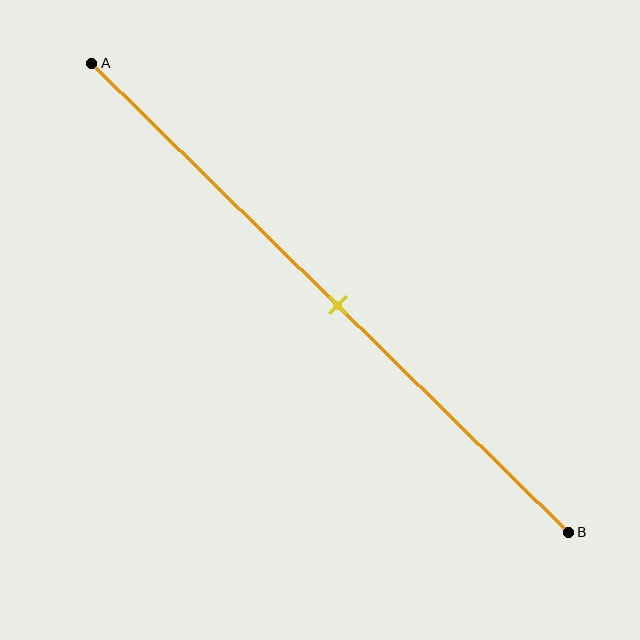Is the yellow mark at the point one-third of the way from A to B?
No, the mark is at about 50% from A, not at the 33% one-third point.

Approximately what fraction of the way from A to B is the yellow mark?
The yellow mark is approximately 50% of the way from A to B.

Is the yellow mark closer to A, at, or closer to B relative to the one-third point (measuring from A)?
The yellow mark is closer to point B than the one-third point of segment AB.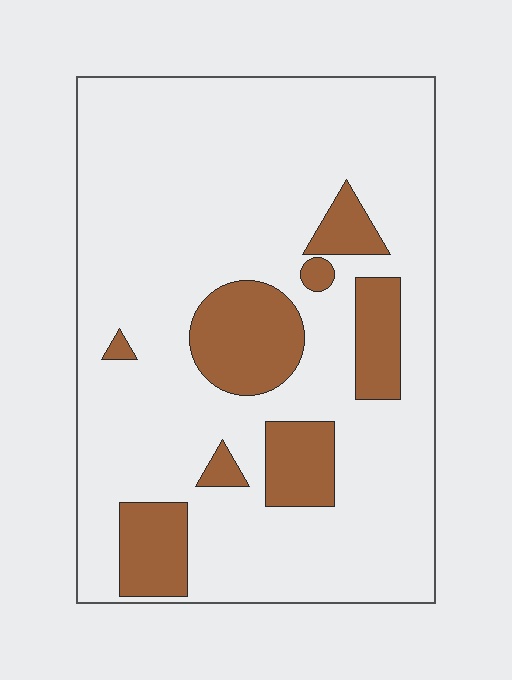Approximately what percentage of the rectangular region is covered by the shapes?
Approximately 20%.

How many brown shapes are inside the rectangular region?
8.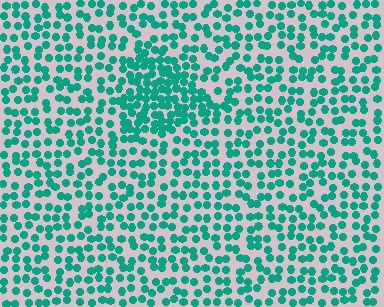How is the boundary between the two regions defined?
The boundary is defined by a change in element density (approximately 1.8x ratio). All elements are the same color, size, and shape.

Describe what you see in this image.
The image contains small teal elements arranged at two different densities. A triangle-shaped region is visible where the elements are more densely packed than the surrounding area.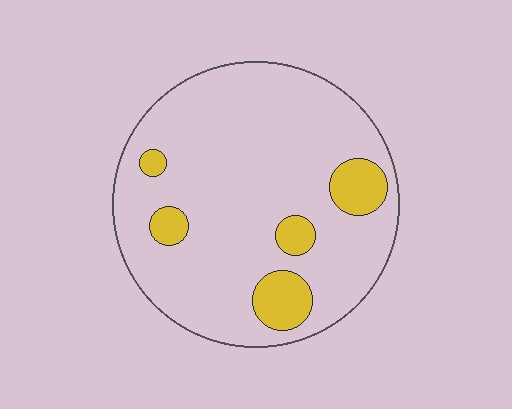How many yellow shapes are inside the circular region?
5.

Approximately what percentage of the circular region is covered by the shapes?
Approximately 15%.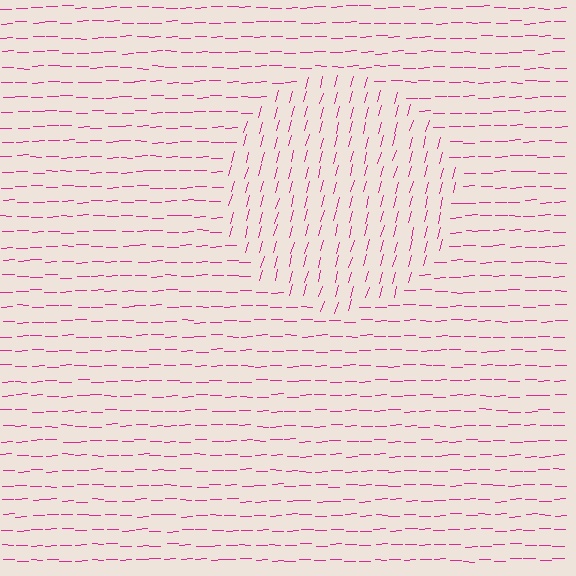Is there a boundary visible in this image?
Yes, there is a texture boundary formed by a change in line orientation.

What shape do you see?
I see a circle.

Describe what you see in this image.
The image is filled with small magenta line segments. A circle region in the image has lines oriented differently from the surrounding lines, creating a visible texture boundary.